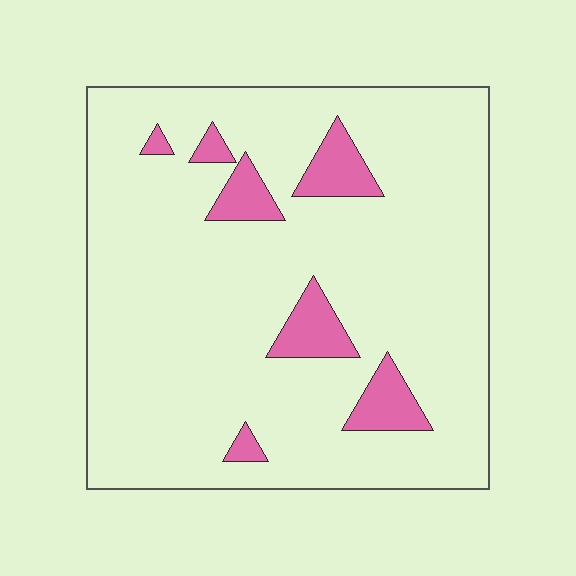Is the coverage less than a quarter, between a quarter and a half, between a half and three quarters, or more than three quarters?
Less than a quarter.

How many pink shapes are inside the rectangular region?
7.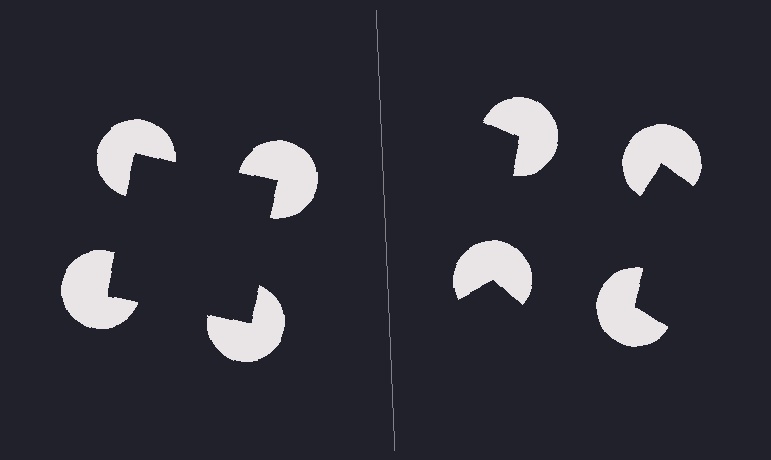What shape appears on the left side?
An illusory square.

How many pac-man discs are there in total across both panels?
8 — 4 on each side.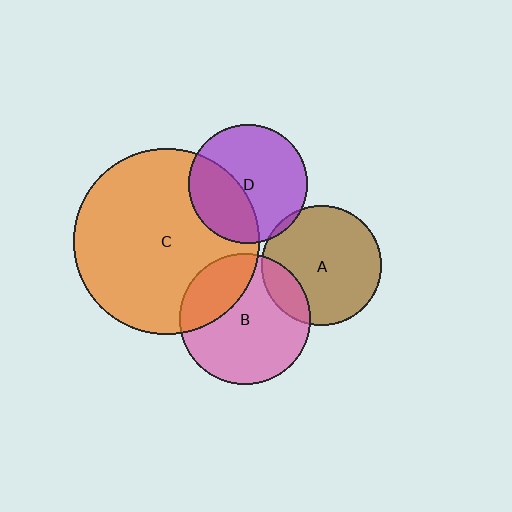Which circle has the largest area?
Circle C (orange).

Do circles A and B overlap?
Yes.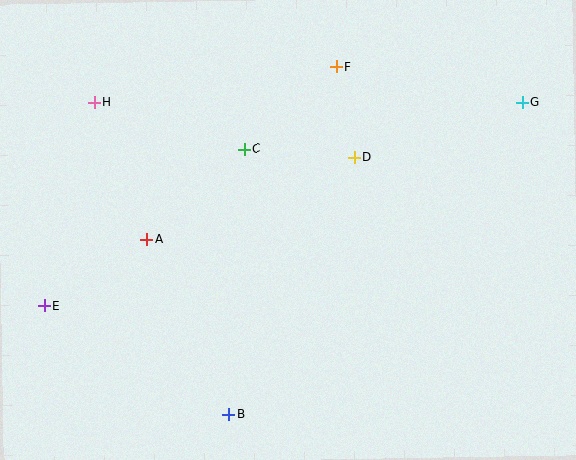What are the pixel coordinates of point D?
Point D is at (354, 157).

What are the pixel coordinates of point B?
Point B is at (229, 414).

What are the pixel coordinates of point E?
Point E is at (45, 306).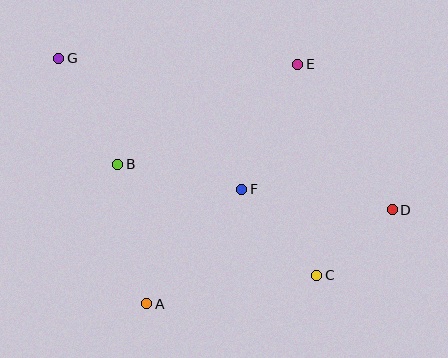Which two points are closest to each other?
Points C and D are closest to each other.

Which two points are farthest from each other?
Points D and G are farthest from each other.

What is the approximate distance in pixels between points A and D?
The distance between A and D is approximately 263 pixels.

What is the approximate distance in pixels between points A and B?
The distance between A and B is approximately 143 pixels.